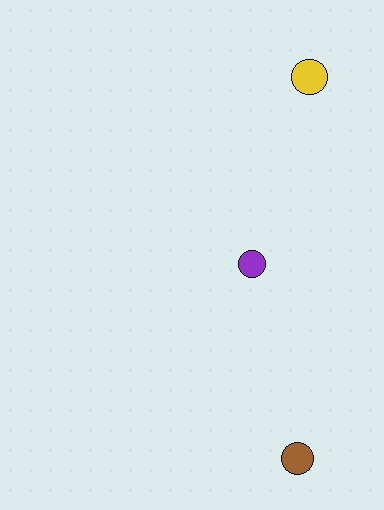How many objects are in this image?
There are 3 objects.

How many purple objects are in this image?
There is 1 purple object.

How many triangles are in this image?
There are no triangles.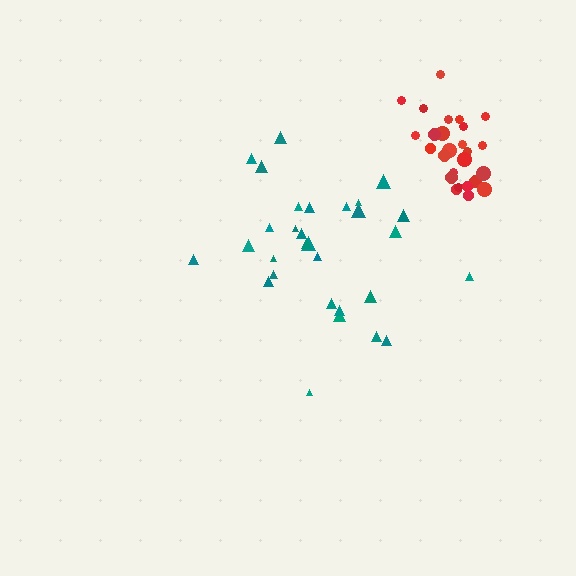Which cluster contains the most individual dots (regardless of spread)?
Teal (30).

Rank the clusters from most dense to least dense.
red, teal.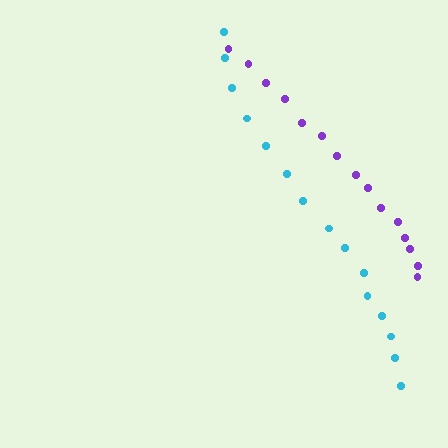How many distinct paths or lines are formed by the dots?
There are 2 distinct paths.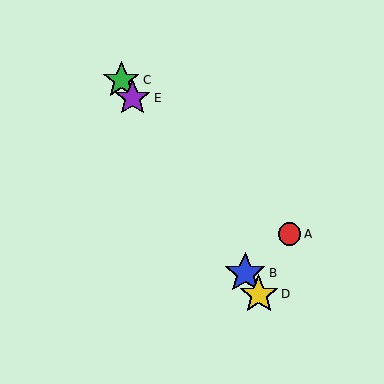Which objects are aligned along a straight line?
Objects B, C, D, E are aligned along a straight line.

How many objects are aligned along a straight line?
4 objects (B, C, D, E) are aligned along a straight line.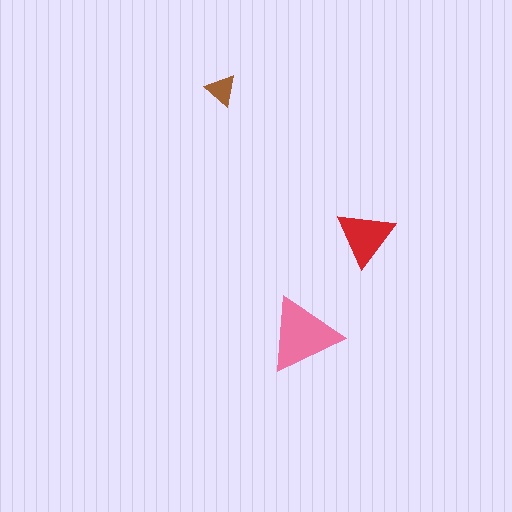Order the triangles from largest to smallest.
the pink one, the red one, the brown one.